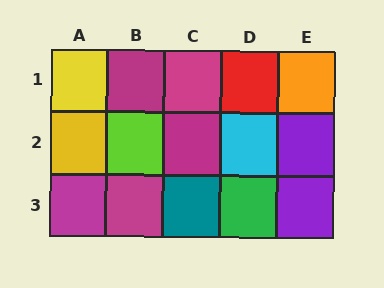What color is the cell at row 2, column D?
Cyan.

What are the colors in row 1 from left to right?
Yellow, magenta, magenta, red, orange.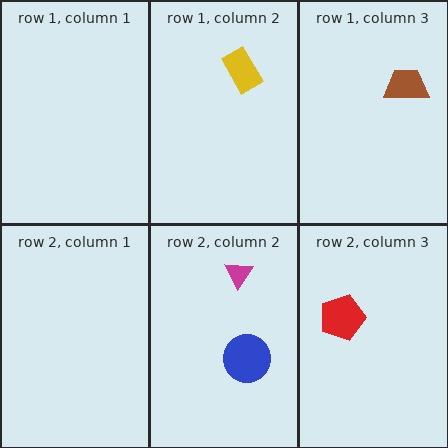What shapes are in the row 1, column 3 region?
The brown trapezoid.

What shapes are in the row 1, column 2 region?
The yellow rectangle.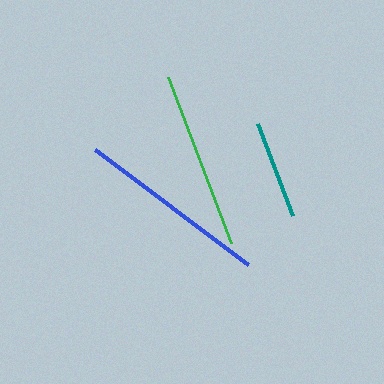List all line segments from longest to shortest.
From longest to shortest: blue, green, teal.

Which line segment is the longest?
The blue line is the longest at approximately 191 pixels.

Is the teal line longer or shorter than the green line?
The green line is longer than the teal line.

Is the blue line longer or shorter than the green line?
The blue line is longer than the green line.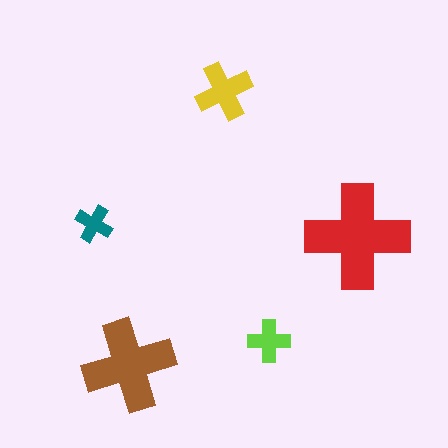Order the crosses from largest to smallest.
the red one, the brown one, the yellow one, the lime one, the teal one.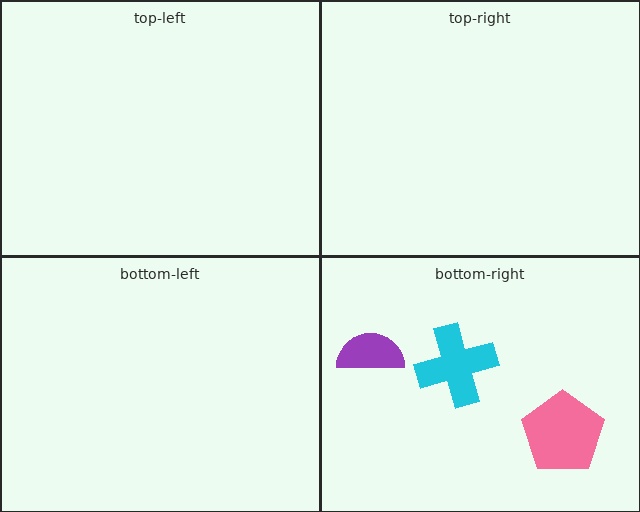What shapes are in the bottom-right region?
The pink pentagon, the cyan cross, the purple semicircle.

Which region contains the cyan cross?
The bottom-right region.